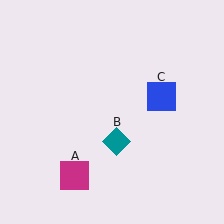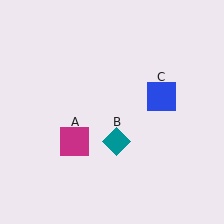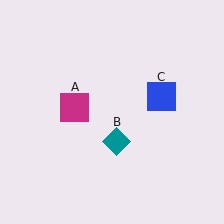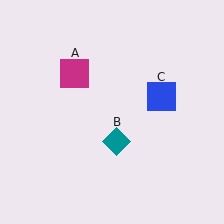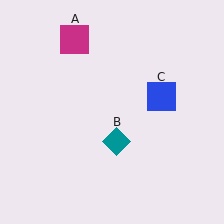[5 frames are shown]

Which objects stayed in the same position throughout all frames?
Teal diamond (object B) and blue square (object C) remained stationary.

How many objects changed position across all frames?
1 object changed position: magenta square (object A).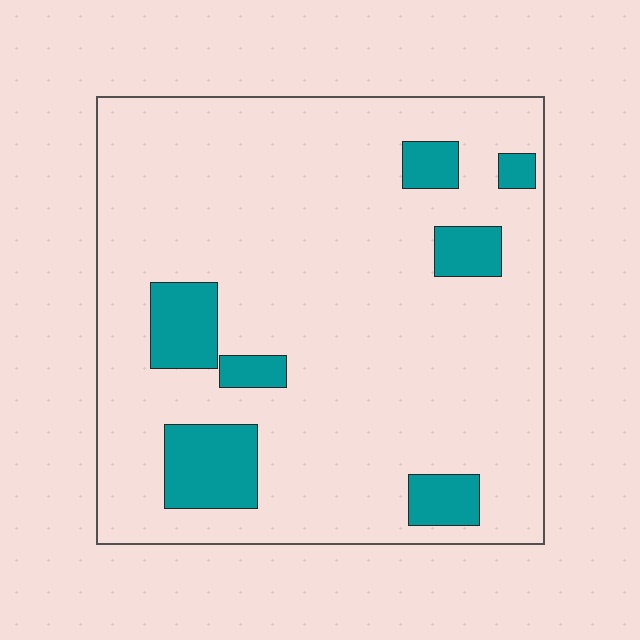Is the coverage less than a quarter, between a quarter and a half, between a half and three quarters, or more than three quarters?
Less than a quarter.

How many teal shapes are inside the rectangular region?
7.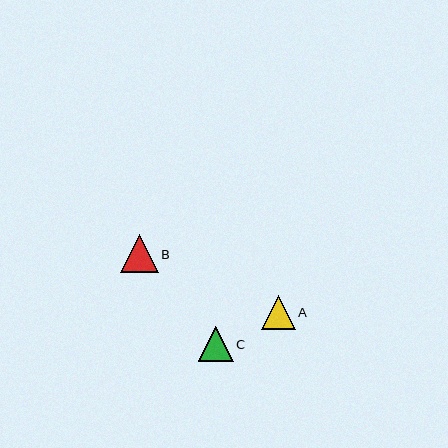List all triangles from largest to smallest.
From largest to smallest: B, C, A.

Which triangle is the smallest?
Triangle A is the smallest with a size of approximately 33 pixels.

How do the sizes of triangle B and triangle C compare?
Triangle B and triangle C are approximately the same size.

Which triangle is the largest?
Triangle B is the largest with a size of approximately 37 pixels.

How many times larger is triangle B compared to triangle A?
Triangle B is approximately 1.1 times the size of triangle A.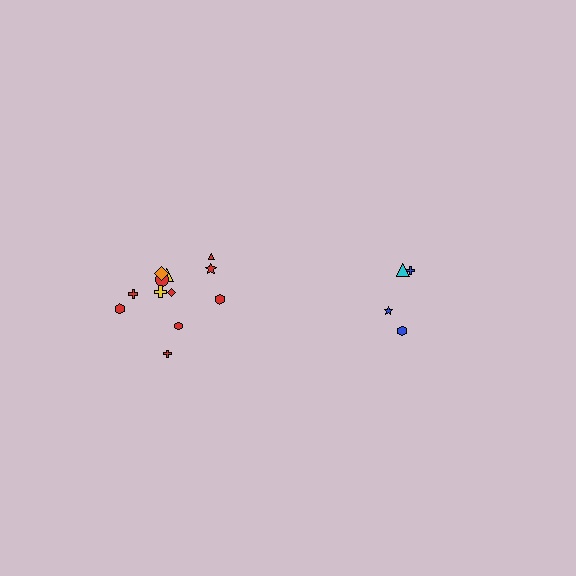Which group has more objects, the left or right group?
The left group.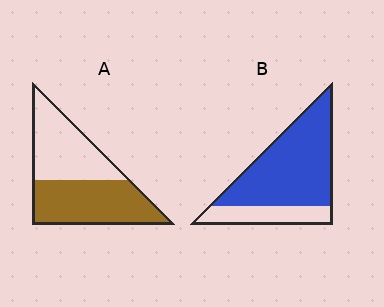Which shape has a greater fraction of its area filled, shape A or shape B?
Shape B.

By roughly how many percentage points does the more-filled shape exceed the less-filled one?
By roughly 20 percentage points (B over A).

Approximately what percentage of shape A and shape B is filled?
A is approximately 55% and B is approximately 75%.